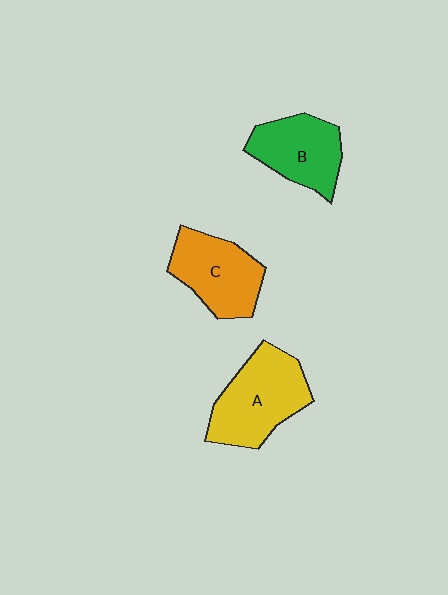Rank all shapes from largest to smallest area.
From largest to smallest: A (yellow), C (orange), B (green).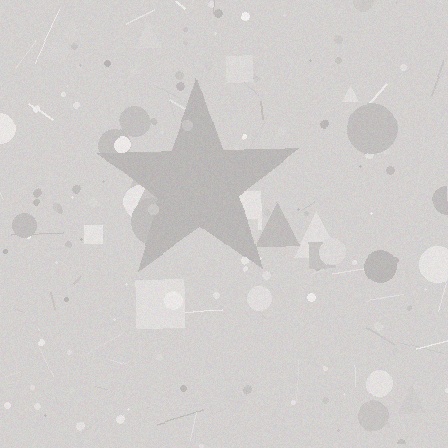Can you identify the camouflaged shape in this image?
The camouflaged shape is a star.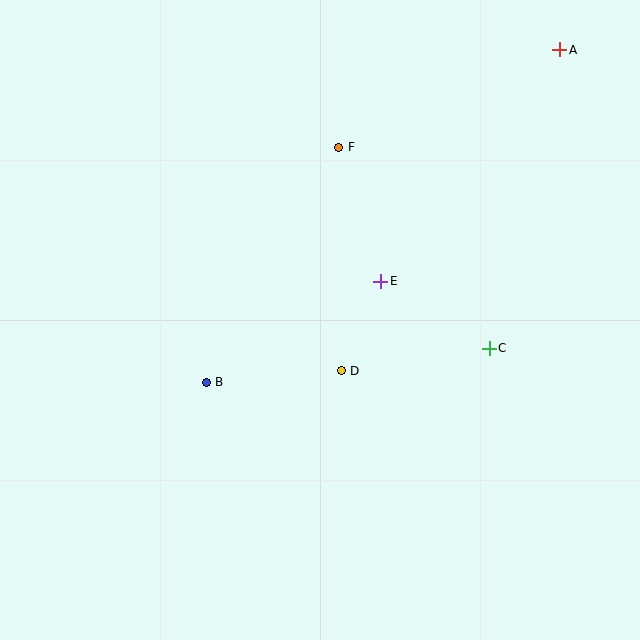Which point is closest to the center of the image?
Point D at (341, 371) is closest to the center.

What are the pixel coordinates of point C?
Point C is at (489, 348).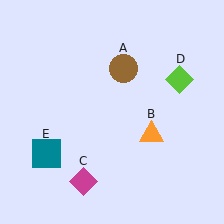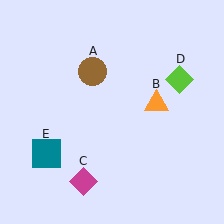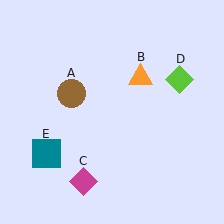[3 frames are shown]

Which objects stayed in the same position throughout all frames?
Magenta diamond (object C) and lime diamond (object D) and teal square (object E) remained stationary.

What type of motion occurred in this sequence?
The brown circle (object A), orange triangle (object B) rotated counterclockwise around the center of the scene.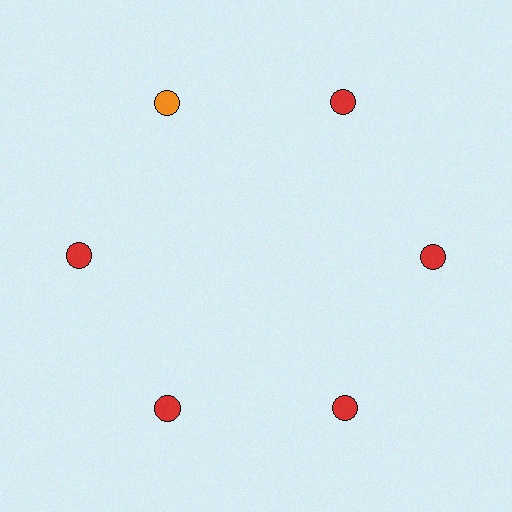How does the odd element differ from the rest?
It has a different color: orange instead of red.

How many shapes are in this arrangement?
There are 6 shapes arranged in a ring pattern.